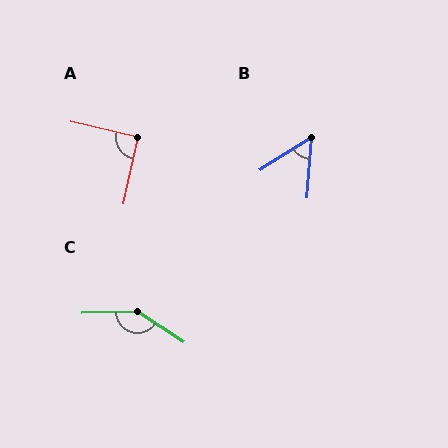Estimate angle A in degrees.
Approximately 91 degrees.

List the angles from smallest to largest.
B (53°), A (91°), C (145°).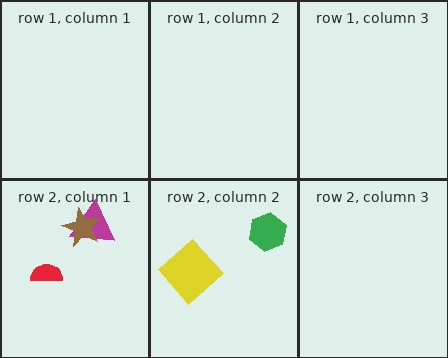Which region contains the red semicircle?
The row 2, column 1 region.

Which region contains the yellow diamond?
The row 2, column 2 region.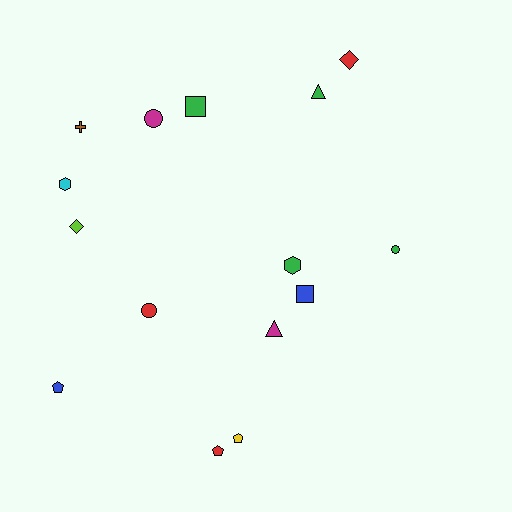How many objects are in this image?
There are 15 objects.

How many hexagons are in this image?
There are 2 hexagons.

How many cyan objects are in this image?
There is 1 cyan object.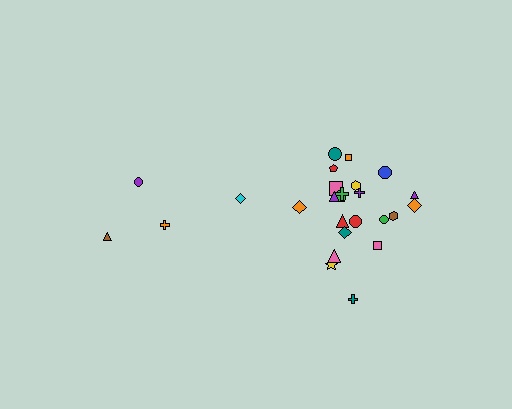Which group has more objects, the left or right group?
The right group.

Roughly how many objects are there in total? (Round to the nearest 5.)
Roughly 25 objects in total.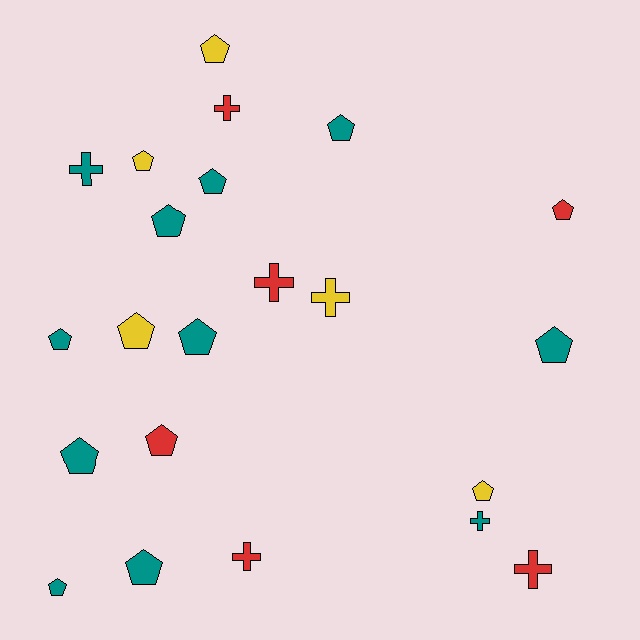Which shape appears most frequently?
Pentagon, with 15 objects.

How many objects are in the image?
There are 22 objects.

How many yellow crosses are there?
There is 1 yellow cross.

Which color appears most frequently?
Teal, with 11 objects.